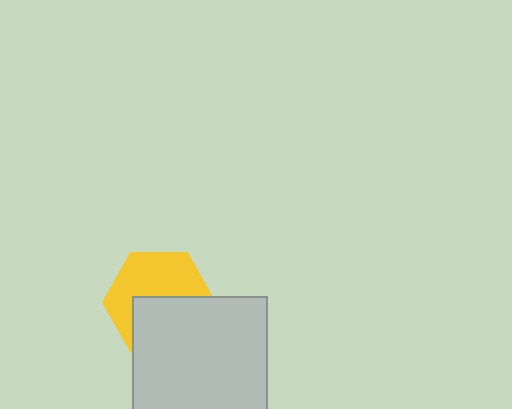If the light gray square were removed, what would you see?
You would see the complete yellow hexagon.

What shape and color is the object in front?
The object in front is a light gray square.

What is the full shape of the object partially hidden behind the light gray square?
The partially hidden object is a yellow hexagon.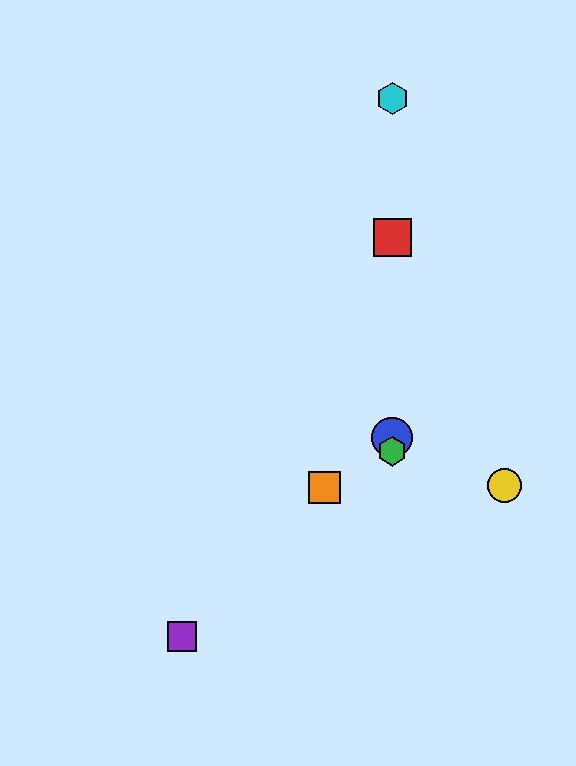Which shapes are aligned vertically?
The red square, the blue circle, the green hexagon, the cyan hexagon are aligned vertically.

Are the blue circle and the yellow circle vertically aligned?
No, the blue circle is at x≈392 and the yellow circle is at x≈504.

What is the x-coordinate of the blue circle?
The blue circle is at x≈392.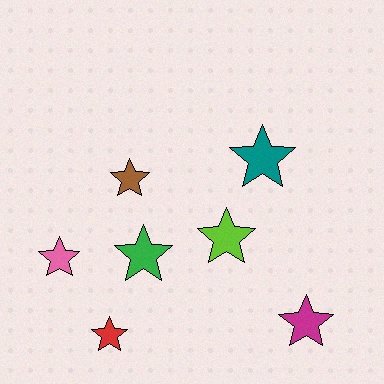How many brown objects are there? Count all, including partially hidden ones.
There is 1 brown object.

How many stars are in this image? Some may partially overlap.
There are 7 stars.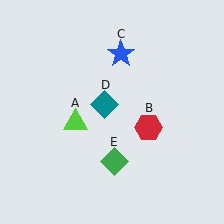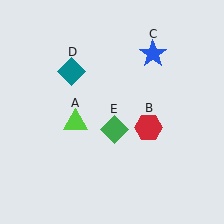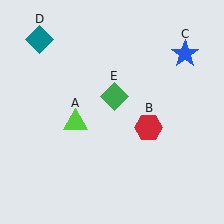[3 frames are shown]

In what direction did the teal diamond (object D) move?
The teal diamond (object D) moved up and to the left.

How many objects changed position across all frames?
3 objects changed position: blue star (object C), teal diamond (object D), green diamond (object E).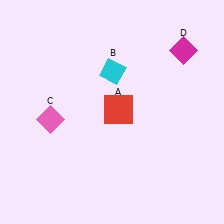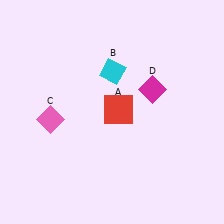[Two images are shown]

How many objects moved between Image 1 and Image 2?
1 object moved between the two images.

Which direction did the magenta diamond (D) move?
The magenta diamond (D) moved down.